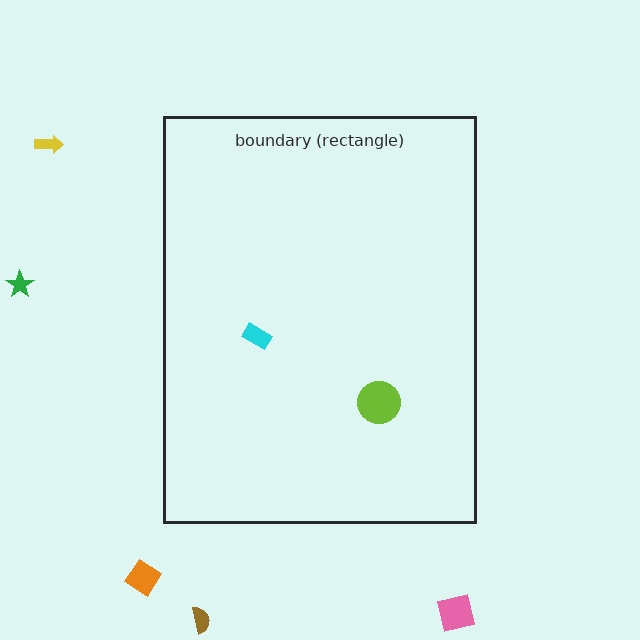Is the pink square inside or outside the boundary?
Outside.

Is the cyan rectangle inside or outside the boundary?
Inside.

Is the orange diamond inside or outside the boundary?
Outside.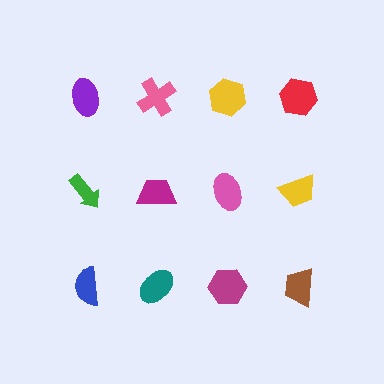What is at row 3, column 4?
A brown trapezoid.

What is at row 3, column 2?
A teal ellipse.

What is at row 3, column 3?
A magenta hexagon.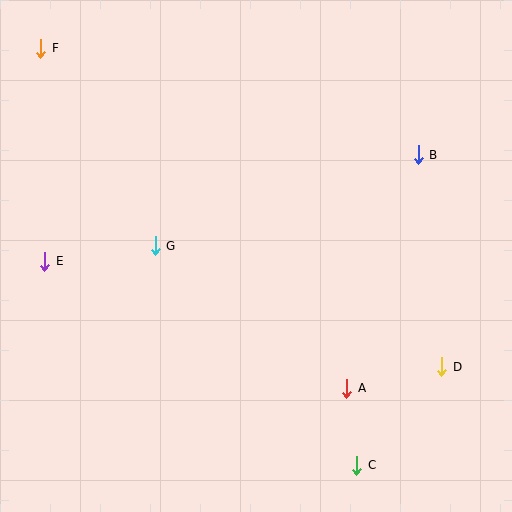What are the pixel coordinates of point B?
Point B is at (418, 155).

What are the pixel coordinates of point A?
Point A is at (347, 388).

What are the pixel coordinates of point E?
Point E is at (45, 261).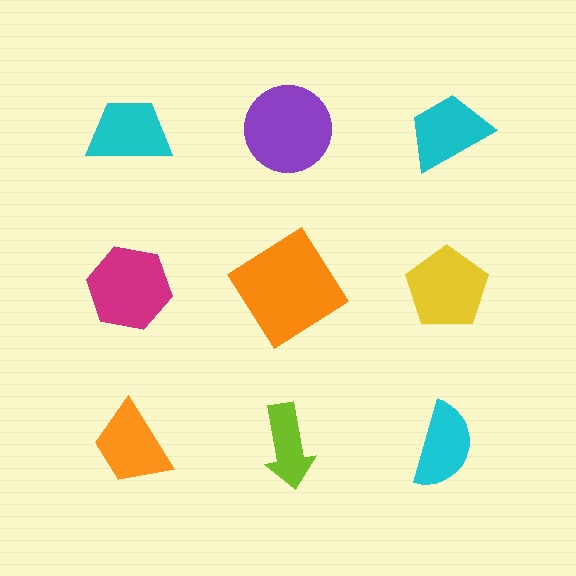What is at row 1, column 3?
A cyan trapezoid.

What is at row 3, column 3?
A cyan semicircle.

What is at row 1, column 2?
A purple circle.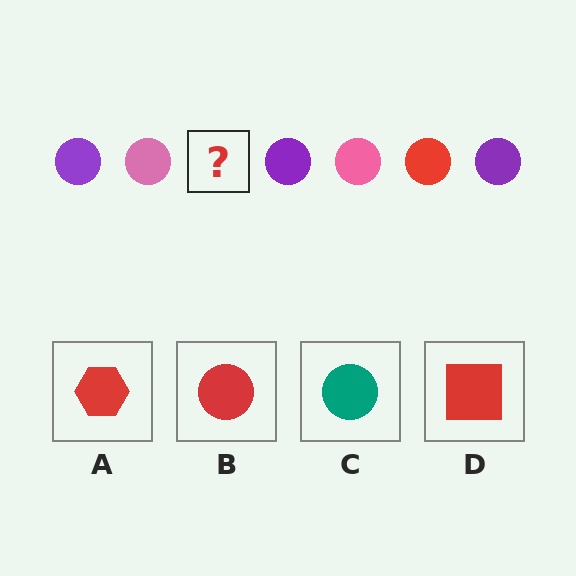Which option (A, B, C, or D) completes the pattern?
B.